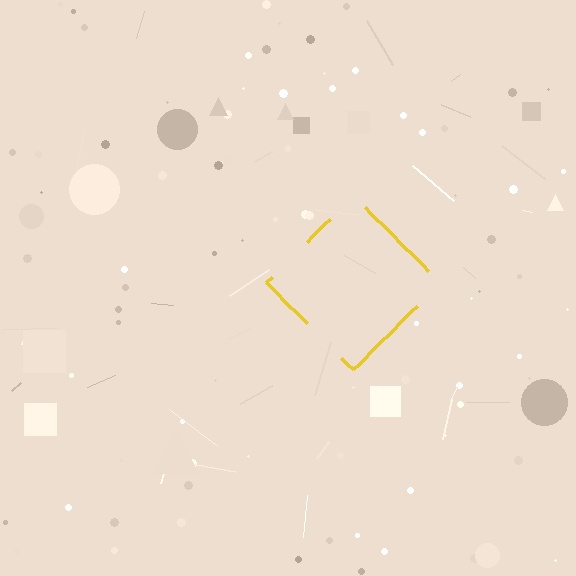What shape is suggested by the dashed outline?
The dashed outline suggests a diamond.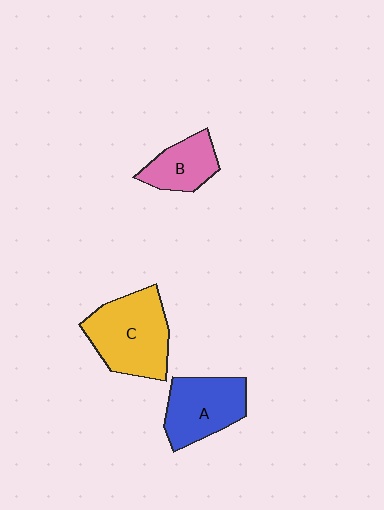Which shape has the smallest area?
Shape B (pink).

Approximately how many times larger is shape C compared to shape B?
Approximately 1.8 times.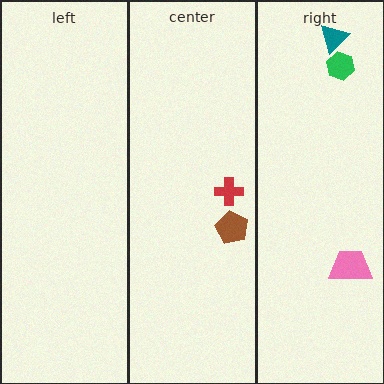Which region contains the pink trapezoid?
The right region.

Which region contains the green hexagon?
The right region.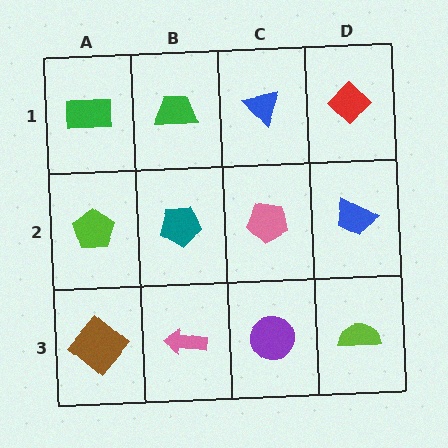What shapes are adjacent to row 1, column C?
A pink pentagon (row 2, column C), a green trapezoid (row 1, column B), a red diamond (row 1, column D).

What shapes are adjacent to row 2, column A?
A green rectangle (row 1, column A), a brown diamond (row 3, column A), a teal pentagon (row 2, column B).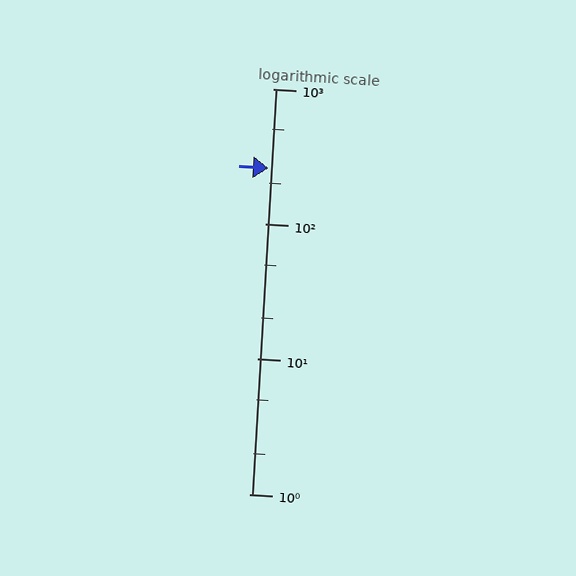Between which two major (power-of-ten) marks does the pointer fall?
The pointer is between 100 and 1000.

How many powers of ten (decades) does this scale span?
The scale spans 3 decades, from 1 to 1000.